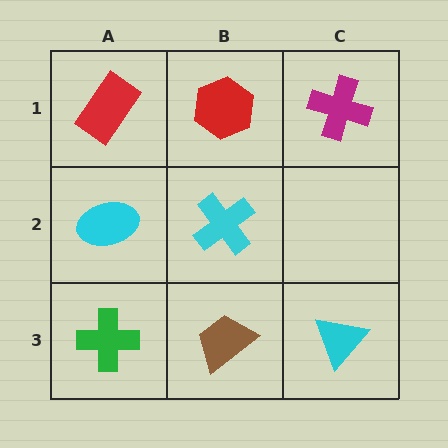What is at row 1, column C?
A magenta cross.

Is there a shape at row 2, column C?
No, that cell is empty.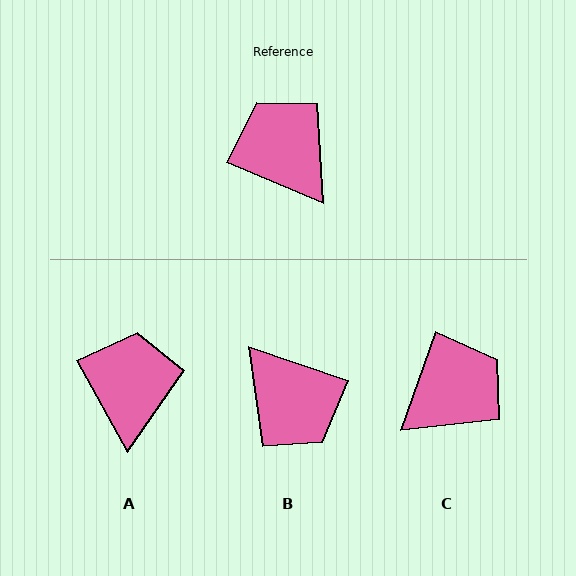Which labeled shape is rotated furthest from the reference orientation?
B, about 176 degrees away.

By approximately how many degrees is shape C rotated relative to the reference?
Approximately 87 degrees clockwise.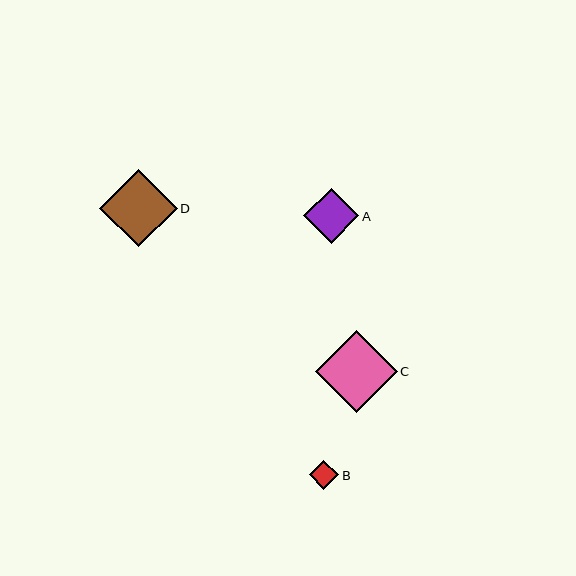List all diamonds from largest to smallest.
From largest to smallest: C, D, A, B.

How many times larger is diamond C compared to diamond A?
Diamond C is approximately 1.5 times the size of diamond A.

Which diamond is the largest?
Diamond C is the largest with a size of approximately 82 pixels.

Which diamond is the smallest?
Diamond B is the smallest with a size of approximately 30 pixels.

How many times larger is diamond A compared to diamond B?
Diamond A is approximately 1.9 times the size of diamond B.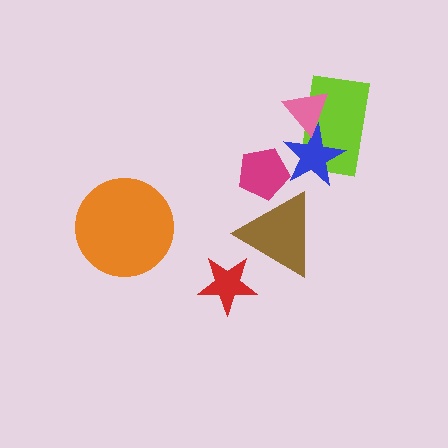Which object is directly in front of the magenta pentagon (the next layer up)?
The brown triangle is directly in front of the magenta pentagon.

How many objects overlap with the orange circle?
0 objects overlap with the orange circle.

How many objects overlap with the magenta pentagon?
2 objects overlap with the magenta pentagon.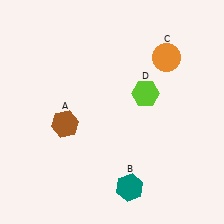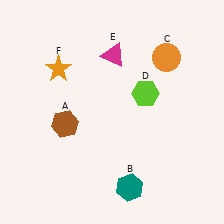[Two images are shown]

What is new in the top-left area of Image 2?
An orange star (F) was added in the top-left area of Image 2.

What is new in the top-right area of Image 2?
A magenta triangle (E) was added in the top-right area of Image 2.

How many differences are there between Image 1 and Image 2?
There are 2 differences between the two images.